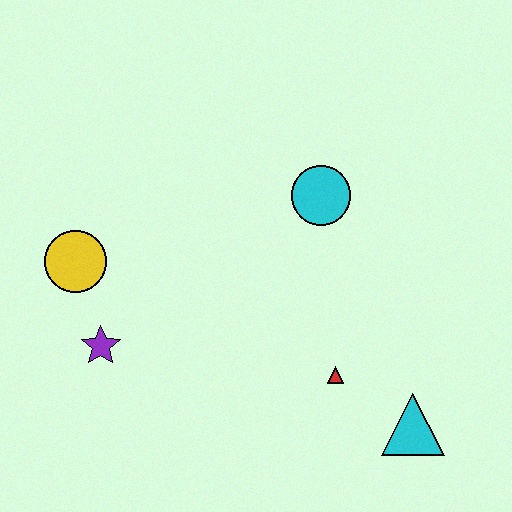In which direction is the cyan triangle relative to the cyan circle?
The cyan triangle is below the cyan circle.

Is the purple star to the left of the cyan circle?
Yes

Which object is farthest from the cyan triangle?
The yellow circle is farthest from the cyan triangle.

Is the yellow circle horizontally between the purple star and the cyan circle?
No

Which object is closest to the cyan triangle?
The red triangle is closest to the cyan triangle.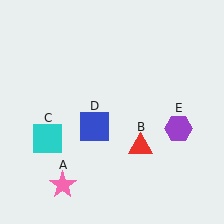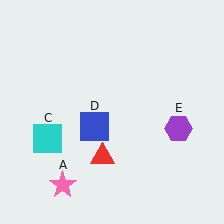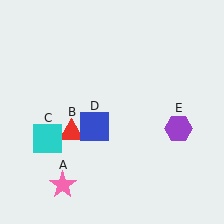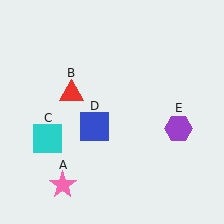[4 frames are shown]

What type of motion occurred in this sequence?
The red triangle (object B) rotated clockwise around the center of the scene.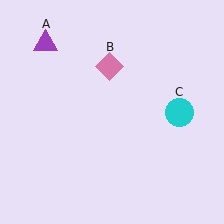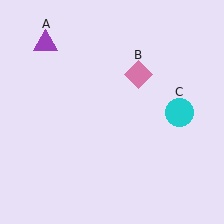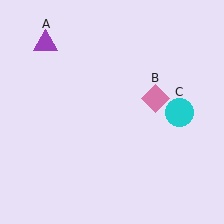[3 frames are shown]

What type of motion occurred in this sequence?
The pink diamond (object B) rotated clockwise around the center of the scene.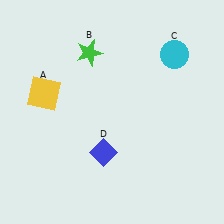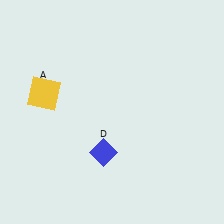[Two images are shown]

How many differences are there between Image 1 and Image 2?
There are 2 differences between the two images.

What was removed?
The cyan circle (C), the green star (B) were removed in Image 2.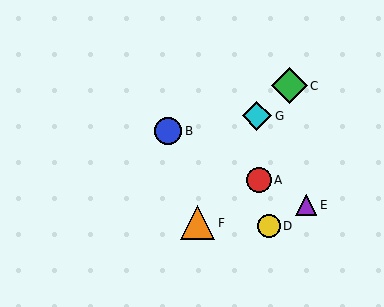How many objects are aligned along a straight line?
3 objects (A, B, E) are aligned along a straight line.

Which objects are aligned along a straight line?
Objects A, B, E are aligned along a straight line.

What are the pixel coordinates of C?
Object C is at (289, 86).